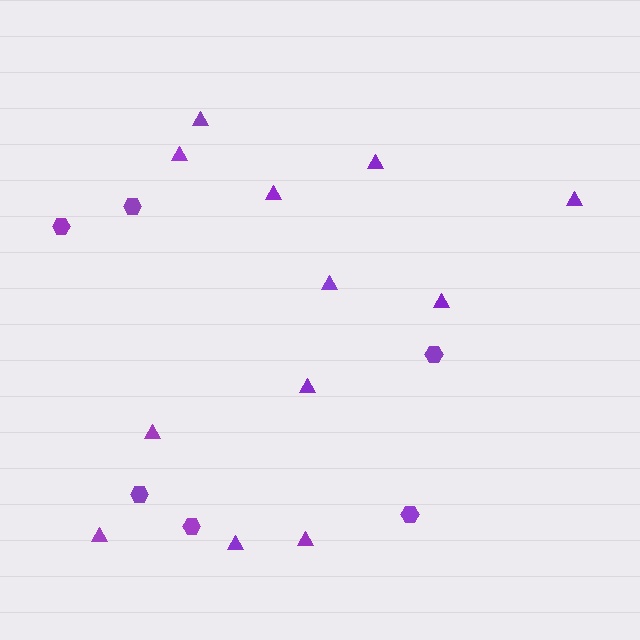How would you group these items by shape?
There are 2 groups: one group of triangles (12) and one group of hexagons (6).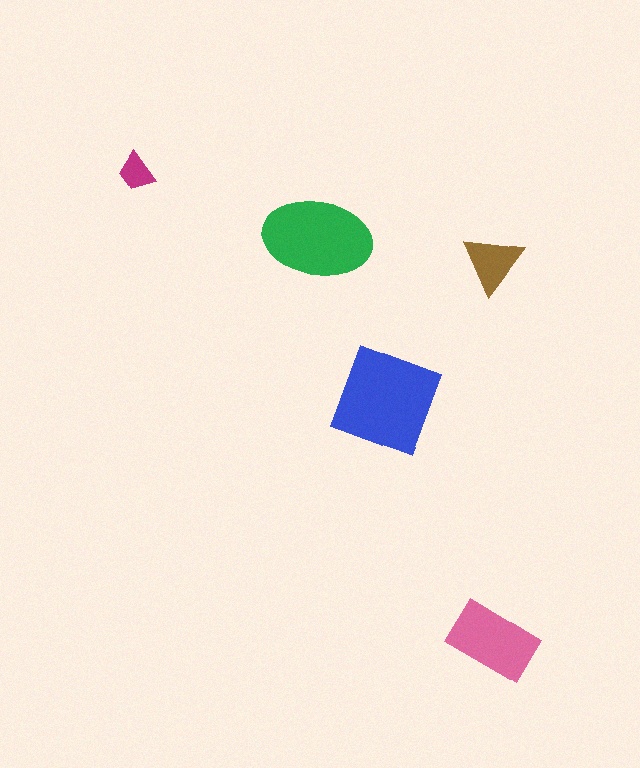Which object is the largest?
The blue square.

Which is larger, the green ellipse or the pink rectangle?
The green ellipse.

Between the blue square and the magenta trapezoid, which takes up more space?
The blue square.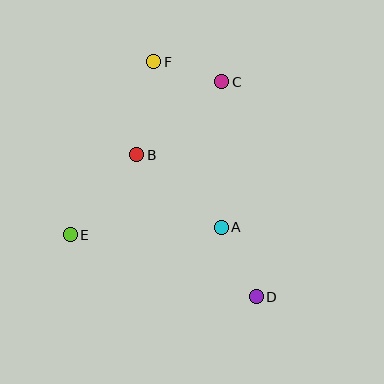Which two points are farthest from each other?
Points D and F are farthest from each other.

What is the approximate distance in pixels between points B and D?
The distance between B and D is approximately 185 pixels.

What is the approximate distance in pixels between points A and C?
The distance between A and C is approximately 146 pixels.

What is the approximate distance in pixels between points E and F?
The distance between E and F is approximately 192 pixels.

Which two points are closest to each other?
Points C and F are closest to each other.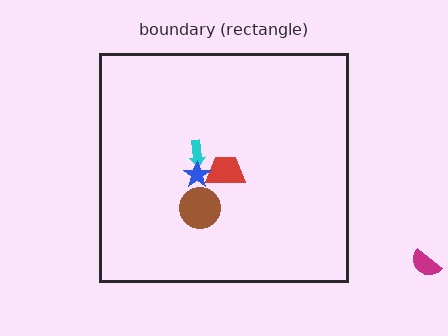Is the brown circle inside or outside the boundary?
Inside.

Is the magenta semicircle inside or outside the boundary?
Outside.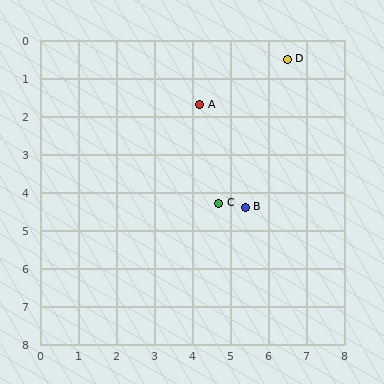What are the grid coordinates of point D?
Point D is at approximately (6.5, 0.5).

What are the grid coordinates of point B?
Point B is at approximately (5.4, 4.4).